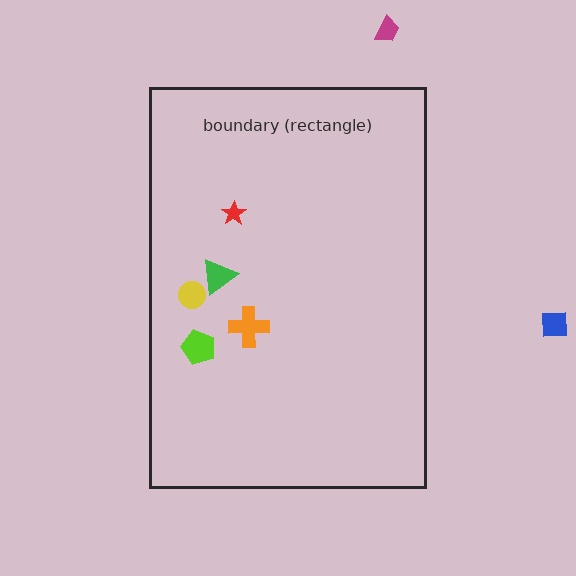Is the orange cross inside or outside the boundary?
Inside.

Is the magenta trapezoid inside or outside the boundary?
Outside.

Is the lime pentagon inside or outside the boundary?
Inside.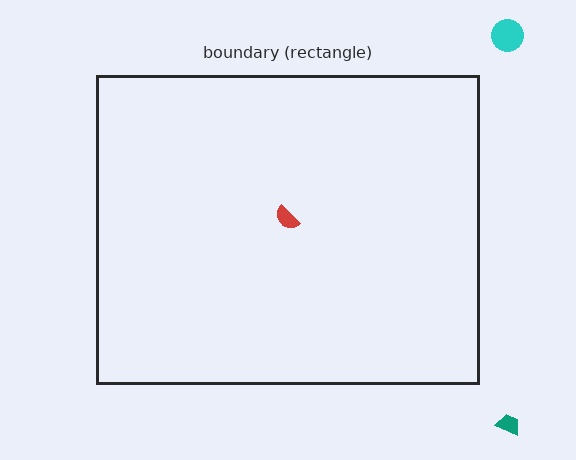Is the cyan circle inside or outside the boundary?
Outside.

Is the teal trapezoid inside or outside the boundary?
Outside.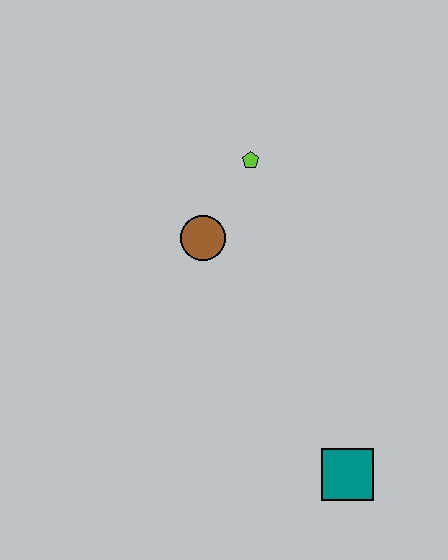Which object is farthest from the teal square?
The lime pentagon is farthest from the teal square.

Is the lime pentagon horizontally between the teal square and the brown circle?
Yes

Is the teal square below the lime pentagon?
Yes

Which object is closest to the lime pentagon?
The brown circle is closest to the lime pentagon.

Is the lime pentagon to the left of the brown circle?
No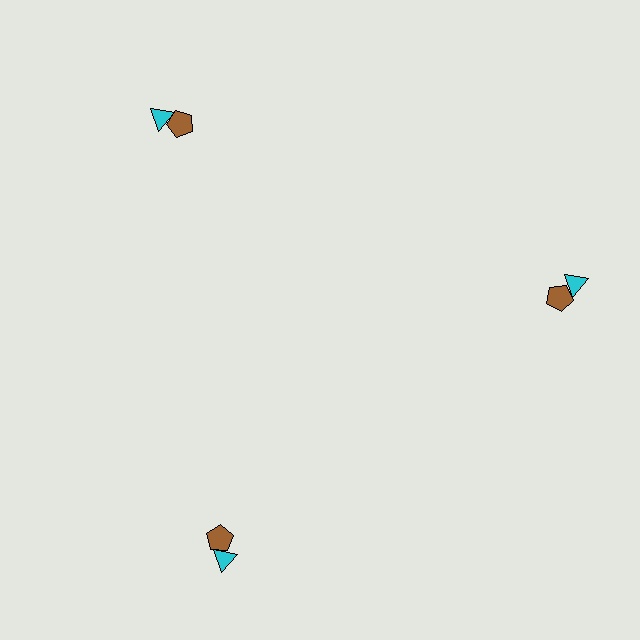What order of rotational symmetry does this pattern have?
This pattern has 3-fold rotational symmetry.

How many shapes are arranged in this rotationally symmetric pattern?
There are 6 shapes, arranged in 3 groups of 2.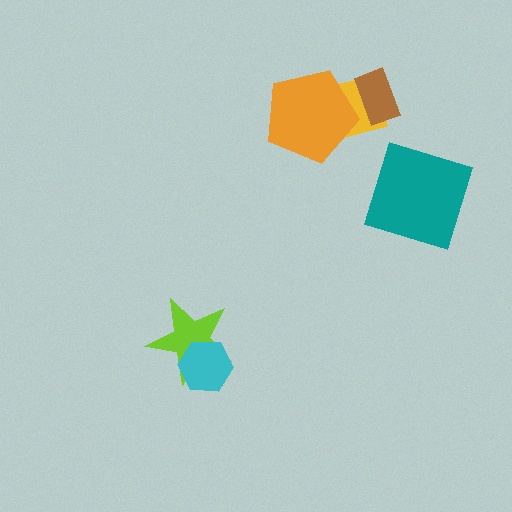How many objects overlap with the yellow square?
2 objects overlap with the yellow square.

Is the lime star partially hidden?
Yes, it is partially covered by another shape.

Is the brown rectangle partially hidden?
No, no other shape covers it.